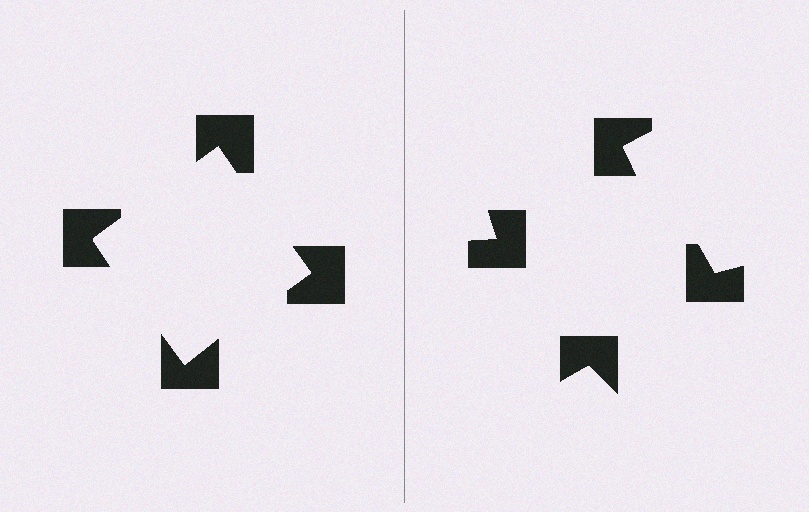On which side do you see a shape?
An illusory square appears on the left side. On the right side the wedge cuts are rotated, so no coherent shape forms.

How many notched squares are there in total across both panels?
8 — 4 on each side.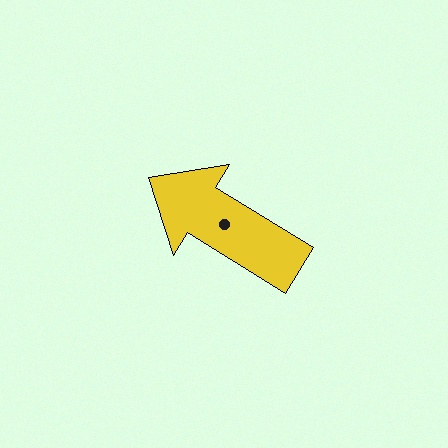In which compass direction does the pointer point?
Northwest.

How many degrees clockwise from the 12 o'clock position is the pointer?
Approximately 302 degrees.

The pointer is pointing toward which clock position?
Roughly 10 o'clock.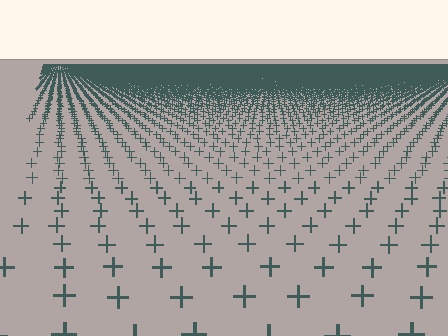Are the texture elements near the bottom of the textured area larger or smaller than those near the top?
Larger. Near the bottom, elements are closer to the viewer and appear at a bigger on-screen size.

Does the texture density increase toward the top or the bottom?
Density increases toward the top.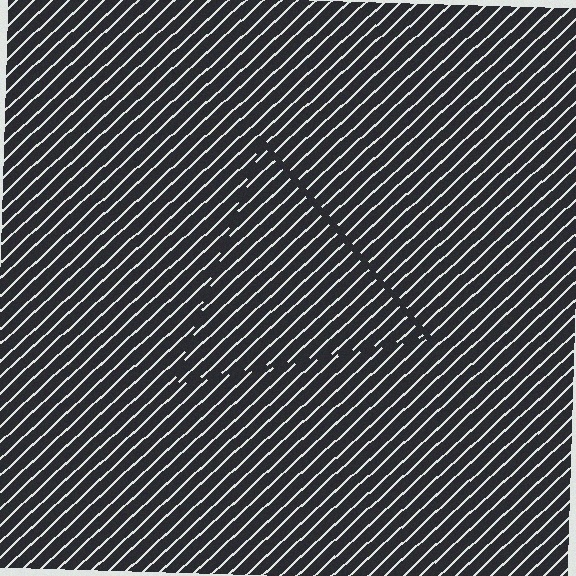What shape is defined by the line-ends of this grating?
An illusory triangle. The interior of the shape contains the same grating, shifted by half a period — the contour is defined by the phase discontinuity where line-ends from the inner and outer gratings abut.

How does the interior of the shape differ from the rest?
The interior of the shape contains the same grating, shifted by half a period — the contour is defined by the phase discontinuity where line-ends from the inner and outer gratings abut.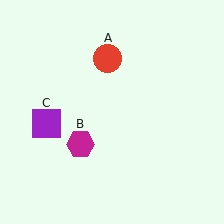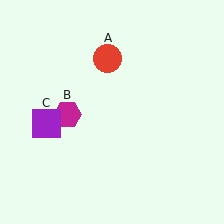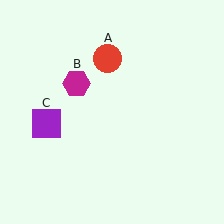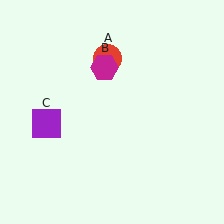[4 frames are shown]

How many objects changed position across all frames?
1 object changed position: magenta hexagon (object B).